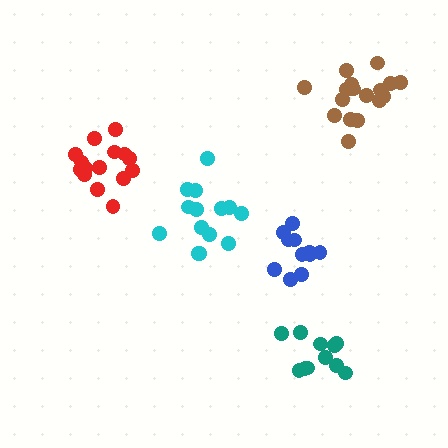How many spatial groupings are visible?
There are 5 spatial groupings.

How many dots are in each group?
Group 1: 15 dots, Group 2: 11 dots, Group 3: 14 dots, Group 4: 17 dots, Group 5: 11 dots (68 total).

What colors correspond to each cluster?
The clusters are colored: red, blue, cyan, brown, teal.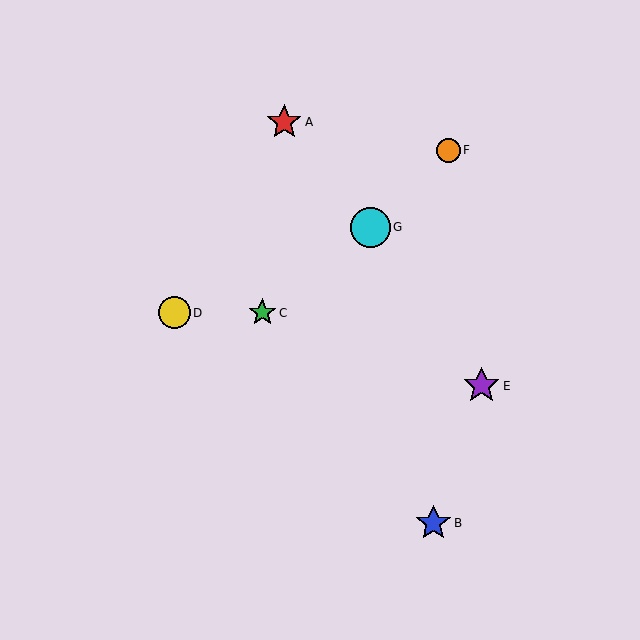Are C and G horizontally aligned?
No, C is at y≈313 and G is at y≈227.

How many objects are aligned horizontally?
2 objects (C, D) are aligned horizontally.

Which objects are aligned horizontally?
Objects C, D are aligned horizontally.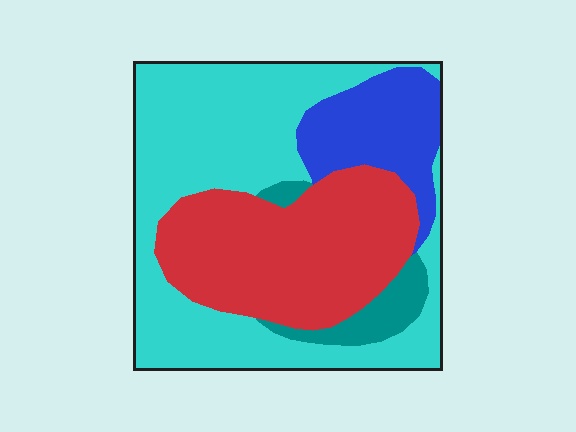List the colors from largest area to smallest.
From largest to smallest: cyan, red, blue, teal.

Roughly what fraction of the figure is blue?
Blue covers 14% of the figure.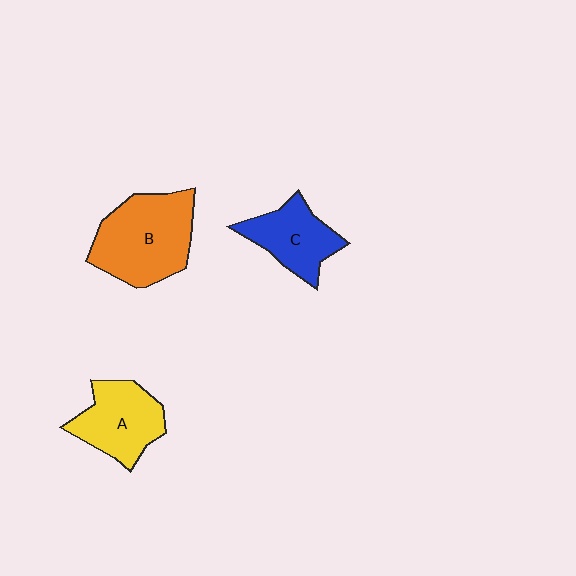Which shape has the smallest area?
Shape C (blue).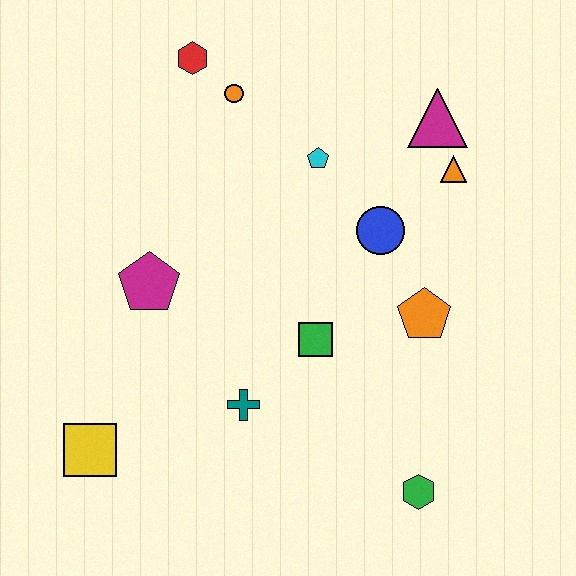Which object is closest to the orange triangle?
The magenta triangle is closest to the orange triangle.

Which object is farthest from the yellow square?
The magenta triangle is farthest from the yellow square.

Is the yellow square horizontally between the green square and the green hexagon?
No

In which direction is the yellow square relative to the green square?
The yellow square is to the left of the green square.